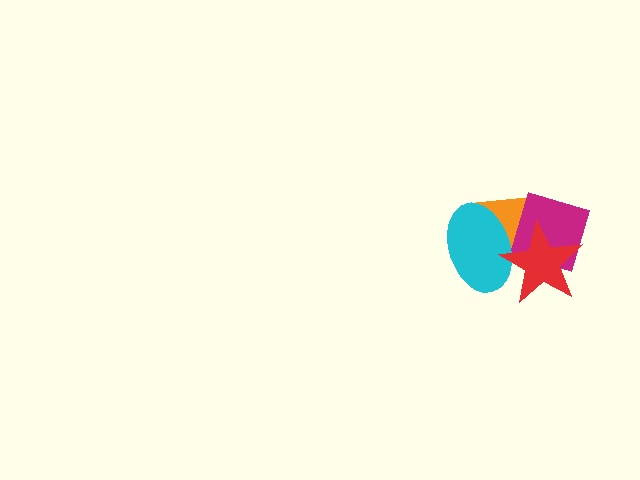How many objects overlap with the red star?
3 objects overlap with the red star.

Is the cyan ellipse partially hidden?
Yes, it is partially covered by another shape.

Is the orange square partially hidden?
Yes, it is partially covered by another shape.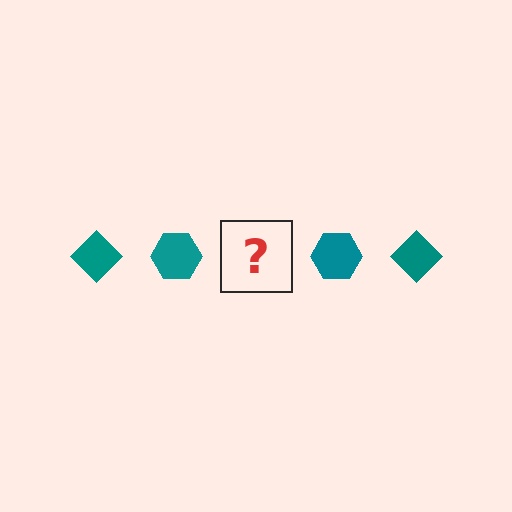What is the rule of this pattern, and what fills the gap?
The rule is that the pattern cycles through diamond, hexagon shapes in teal. The gap should be filled with a teal diamond.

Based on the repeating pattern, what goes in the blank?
The blank should be a teal diamond.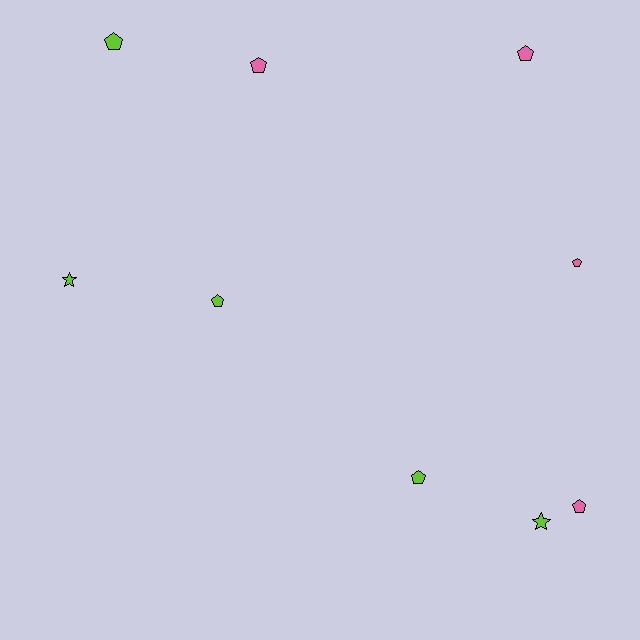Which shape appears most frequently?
Pentagon, with 7 objects.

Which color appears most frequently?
Lime, with 5 objects.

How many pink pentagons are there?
There are 4 pink pentagons.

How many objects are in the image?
There are 9 objects.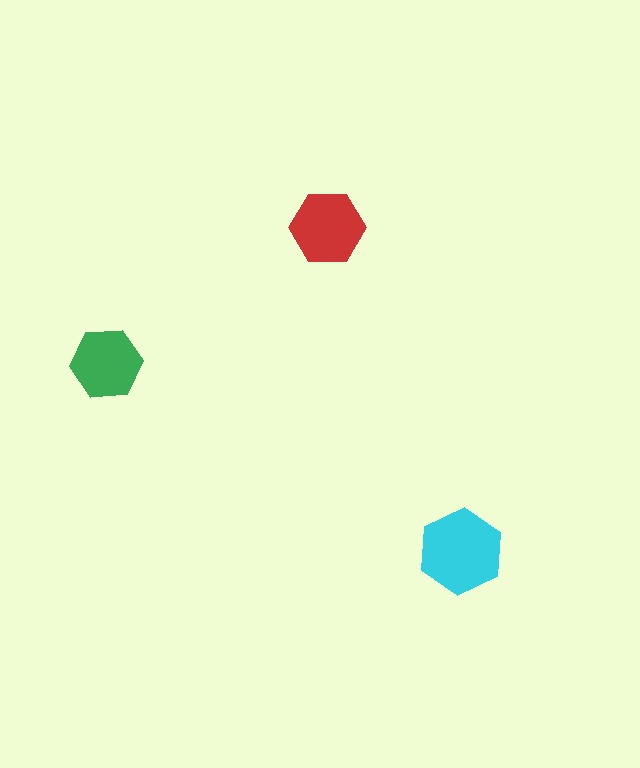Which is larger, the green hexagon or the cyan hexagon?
The cyan one.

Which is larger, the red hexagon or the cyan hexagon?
The cyan one.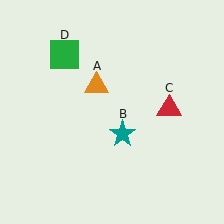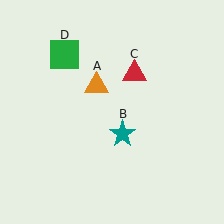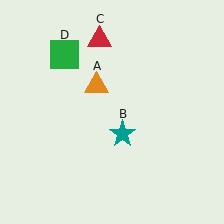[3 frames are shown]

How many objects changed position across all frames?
1 object changed position: red triangle (object C).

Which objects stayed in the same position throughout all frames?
Orange triangle (object A) and teal star (object B) and green square (object D) remained stationary.